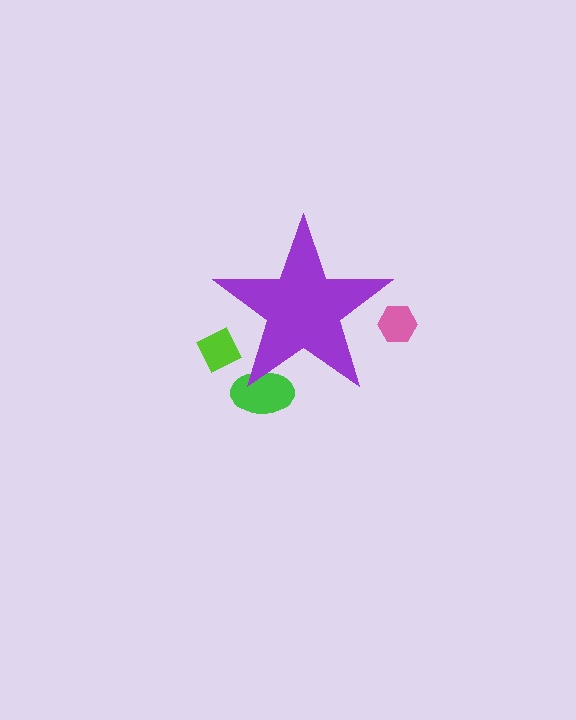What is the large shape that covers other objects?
A purple star.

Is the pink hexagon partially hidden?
Yes, the pink hexagon is partially hidden behind the purple star.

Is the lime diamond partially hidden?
Yes, the lime diamond is partially hidden behind the purple star.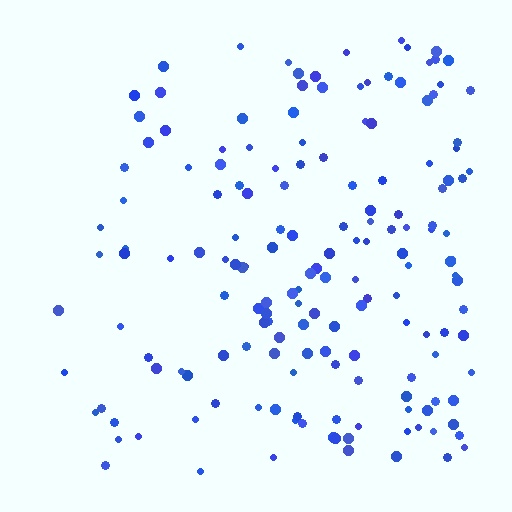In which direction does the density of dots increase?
From left to right, with the right side densest.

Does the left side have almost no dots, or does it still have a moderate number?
Still a moderate number, just noticeably fewer than the right.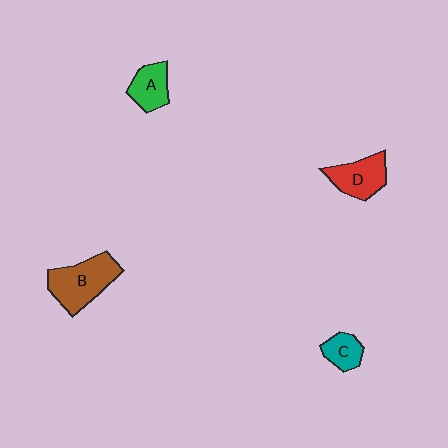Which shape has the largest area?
Shape B (brown).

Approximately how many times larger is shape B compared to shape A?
Approximately 1.7 times.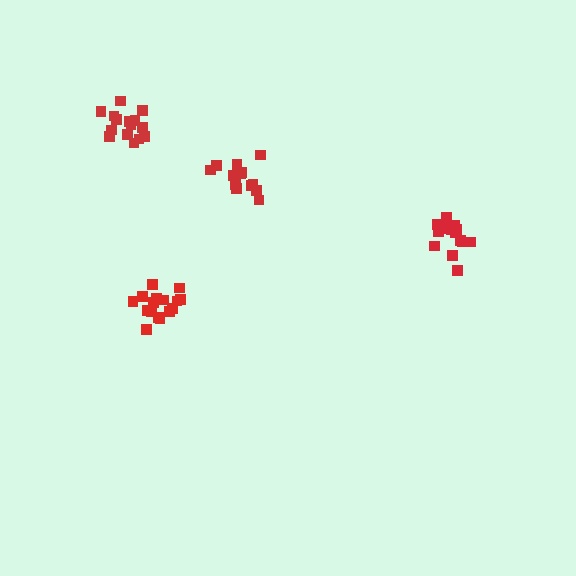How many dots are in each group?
Group 1: 16 dots, Group 2: 16 dots, Group 3: 13 dots, Group 4: 15 dots (60 total).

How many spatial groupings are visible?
There are 4 spatial groupings.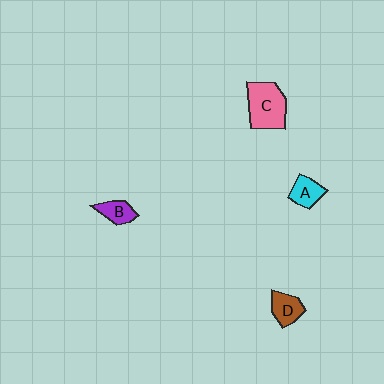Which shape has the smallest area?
Shape B (purple).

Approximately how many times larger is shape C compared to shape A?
Approximately 2.0 times.